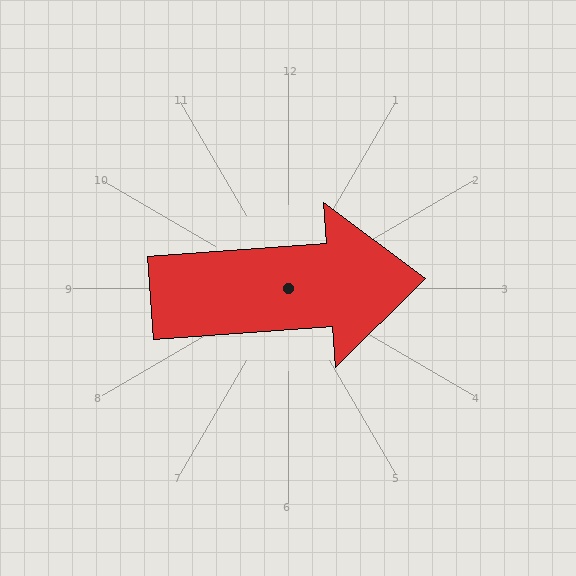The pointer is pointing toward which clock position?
Roughly 3 o'clock.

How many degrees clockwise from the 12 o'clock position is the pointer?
Approximately 86 degrees.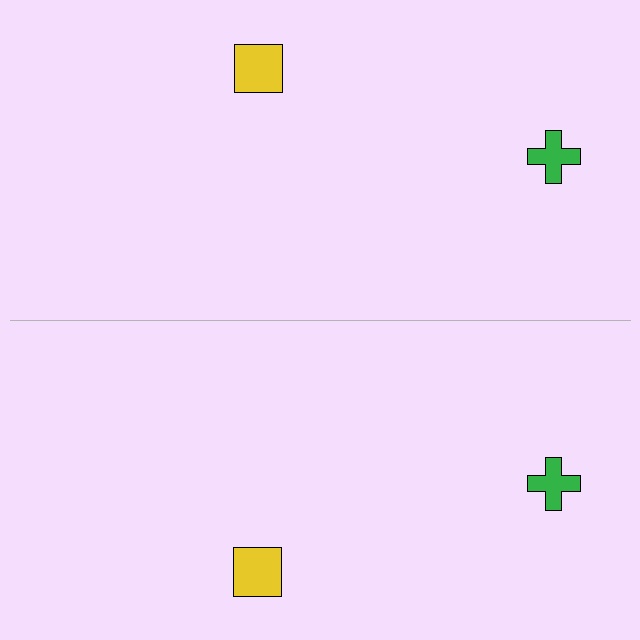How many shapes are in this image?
There are 4 shapes in this image.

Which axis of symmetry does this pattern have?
The pattern has a horizontal axis of symmetry running through the center of the image.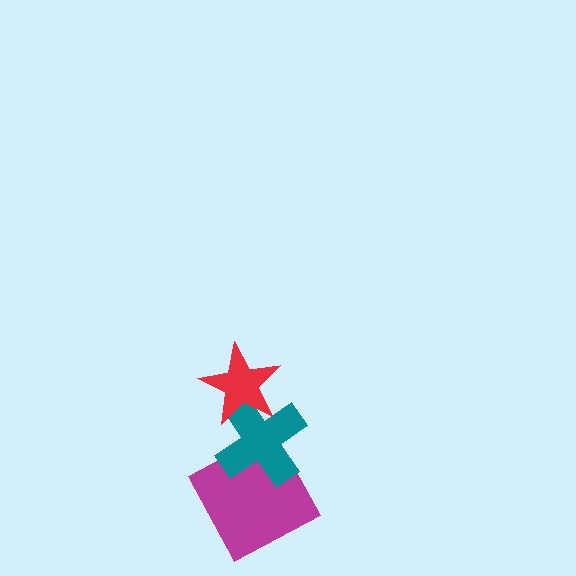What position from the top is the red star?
The red star is 1st from the top.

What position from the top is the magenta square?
The magenta square is 3rd from the top.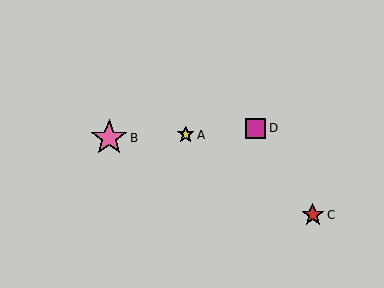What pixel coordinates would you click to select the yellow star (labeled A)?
Click at (186, 135) to select the yellow star A.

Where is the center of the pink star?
The center of the pink star is at (109, 138).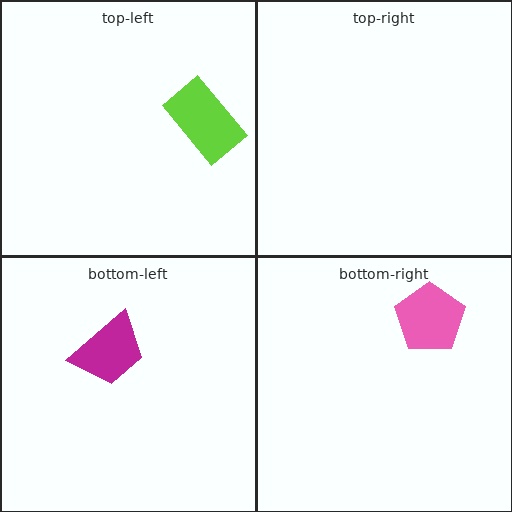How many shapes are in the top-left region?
1.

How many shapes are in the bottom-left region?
1.